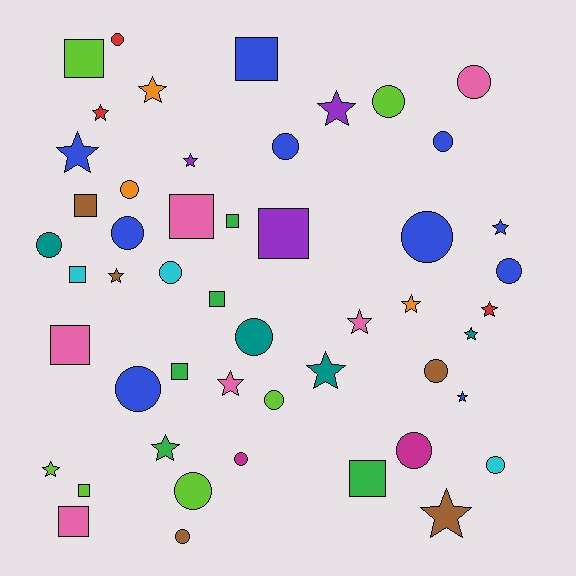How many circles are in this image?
There are 20 circles.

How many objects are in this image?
There are 50 objects.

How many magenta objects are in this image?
There are 2 magenta objects.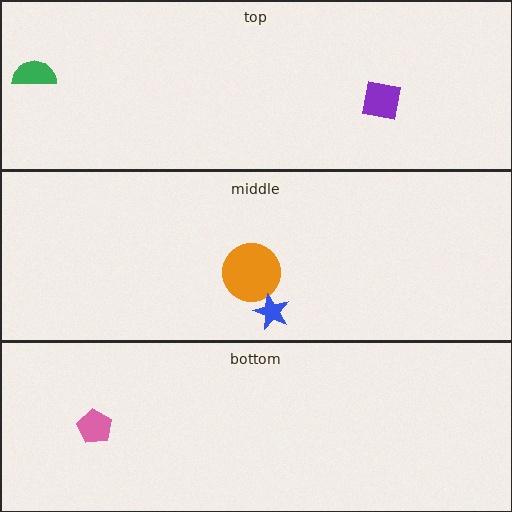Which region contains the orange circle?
The middle region.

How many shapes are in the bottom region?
1.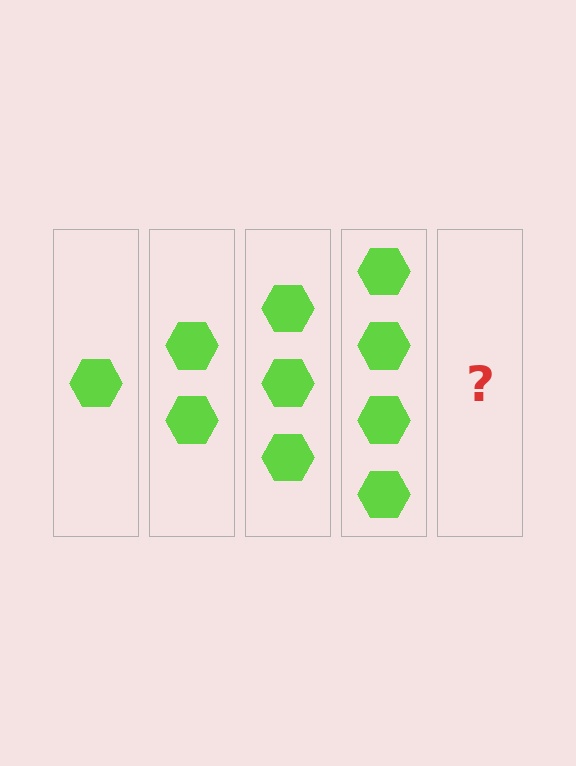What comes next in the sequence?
The next element should be 5 hexagons.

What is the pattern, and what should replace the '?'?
The pattern is that each step adds one more hexagon. The '?' should be 5 hexagons.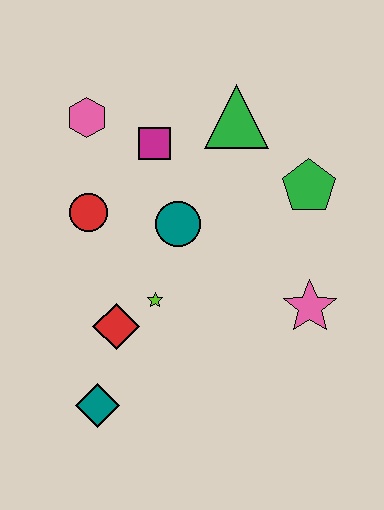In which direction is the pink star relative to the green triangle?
The pink star is below the green triangle.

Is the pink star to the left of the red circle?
No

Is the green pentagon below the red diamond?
No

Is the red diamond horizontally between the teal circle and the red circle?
Yes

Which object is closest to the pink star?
The green pentagon is closest to the pink star.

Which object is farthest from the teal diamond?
The green triangle is farthest from the teal diamond.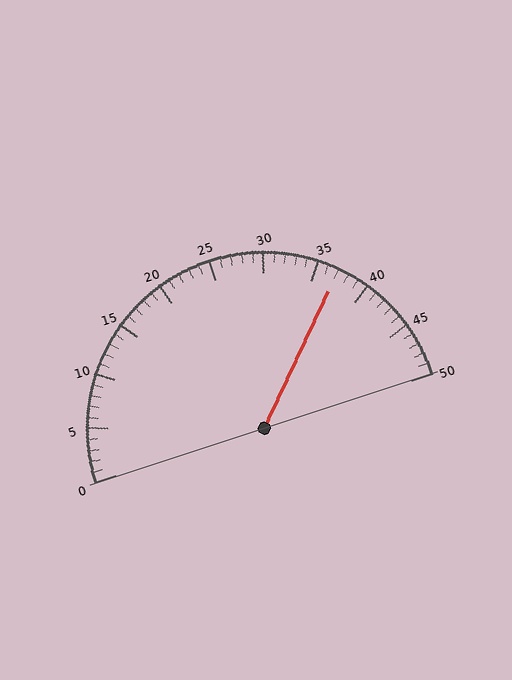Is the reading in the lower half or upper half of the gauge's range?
The reading is in the upper half of the range (0 to 50).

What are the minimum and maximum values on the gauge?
The gauge ranges from 0 to 50.